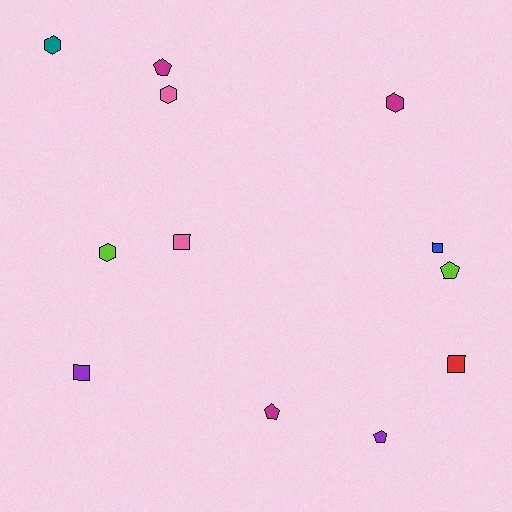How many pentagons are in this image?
There are 4 pentagons.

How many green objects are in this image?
There are no green objects.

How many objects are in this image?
There are 12 objects.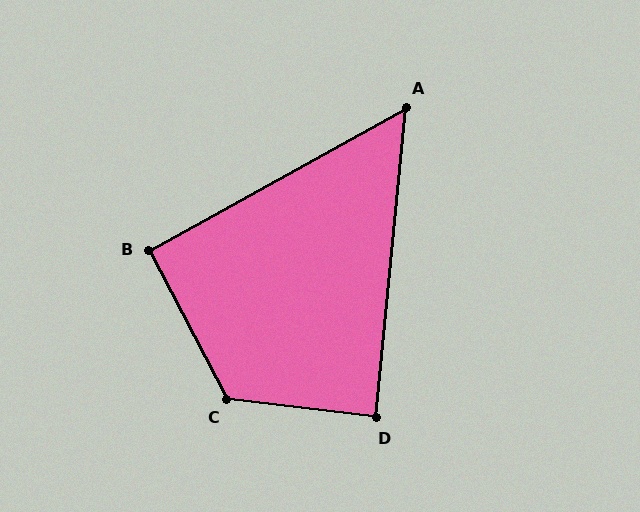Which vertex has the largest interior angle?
C, at approximately 125 degrees.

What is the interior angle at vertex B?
Approximately 91 degrees (approximately right).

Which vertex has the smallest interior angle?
A, at approximately 55 degrees.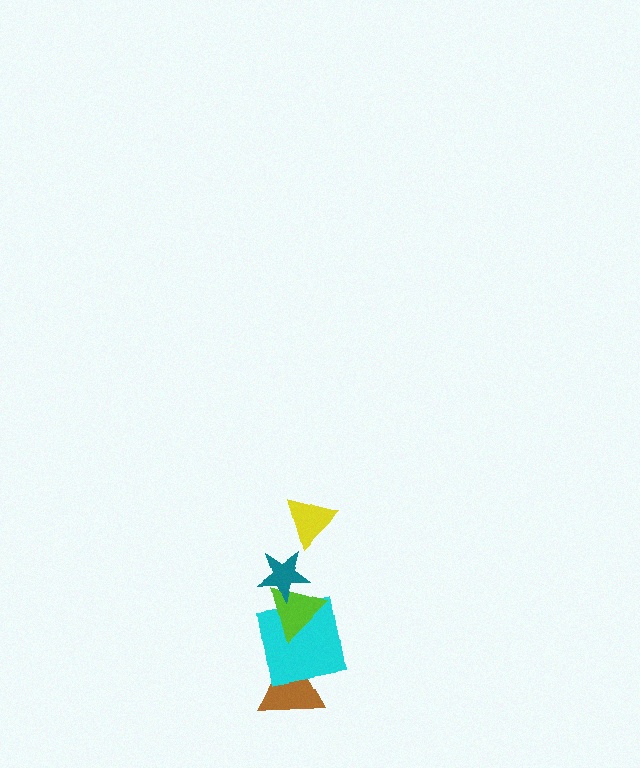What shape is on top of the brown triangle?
The cyan square is on top of the brown triangle.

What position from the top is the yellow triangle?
The yellow triangle is 1st from the top.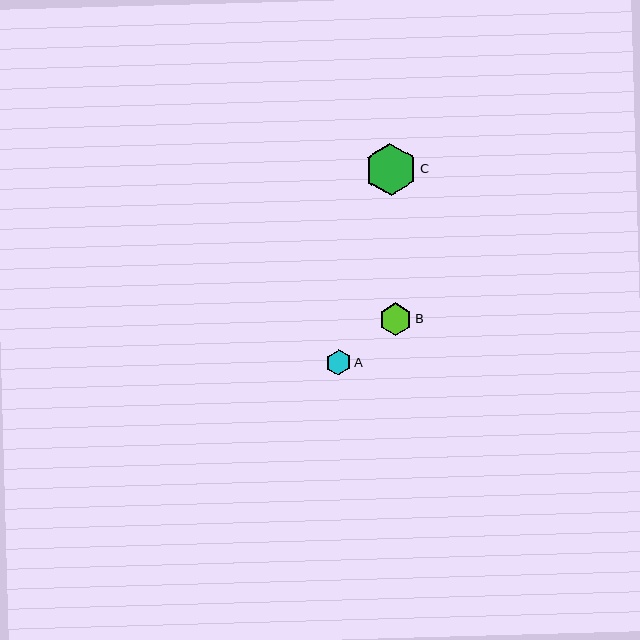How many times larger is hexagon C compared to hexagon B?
Hexagon C is approximately 1.6 times the size of hexagon B.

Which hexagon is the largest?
Hexagon C is the largest with a size of approximately 52 pixels.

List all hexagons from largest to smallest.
From largest to smallest: C, B, A.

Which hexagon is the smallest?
Hexagon A is the smallest with a size of approximately 25 pixels.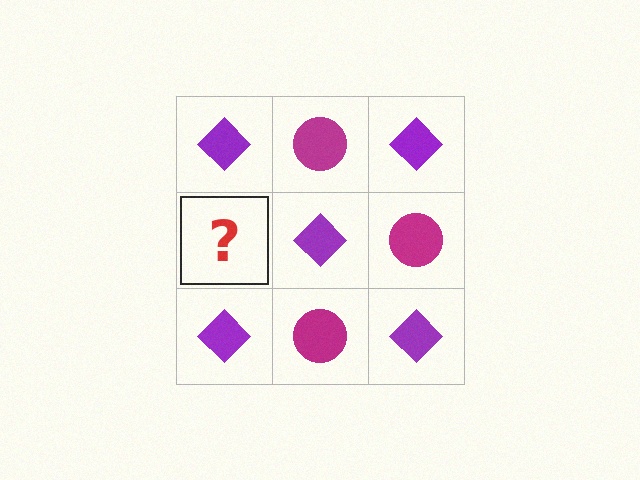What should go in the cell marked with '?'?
The missing cell should contain a magenta circle.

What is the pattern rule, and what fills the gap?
The rule is that it alternates purple diamond and magenta circle in a checkerboard pattern. The gap should be filled with a magenta circle.